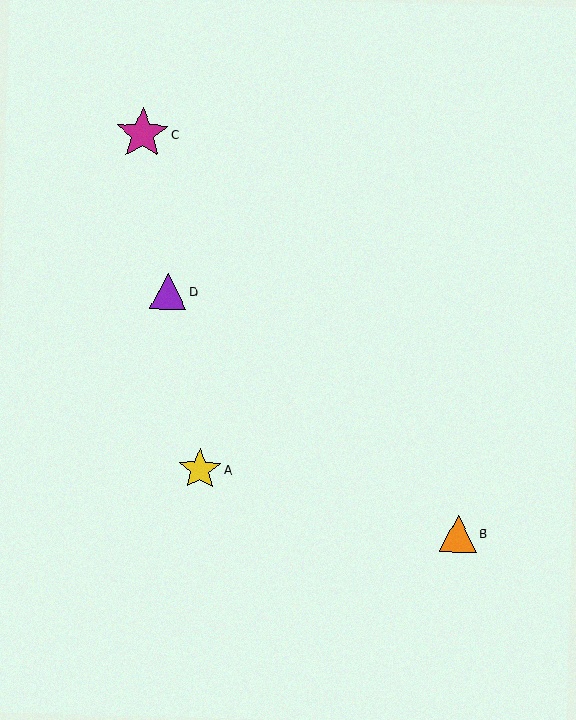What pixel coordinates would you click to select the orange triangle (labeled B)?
Click at (458, 534) to select the orange triangle B.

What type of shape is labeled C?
Shape C is a magenta star.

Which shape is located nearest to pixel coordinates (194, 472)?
The yellow star (labeled A) at (200, 469) is nearest to that location.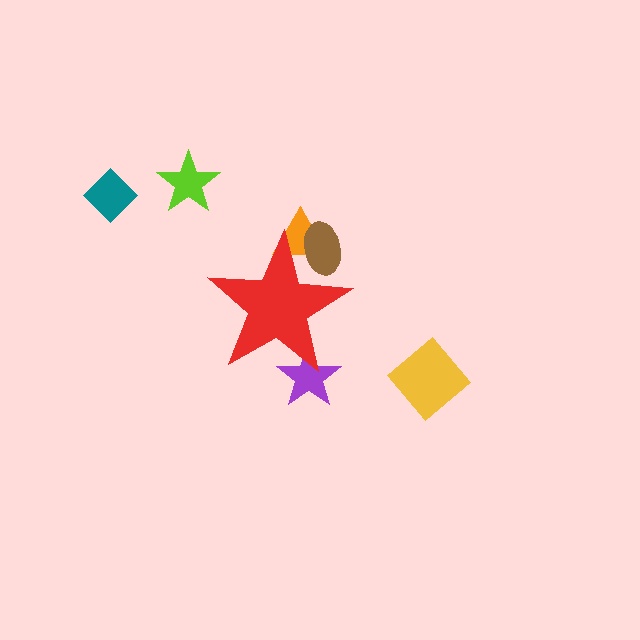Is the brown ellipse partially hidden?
Yes, the brown ellipse is partially hidden behind the red star.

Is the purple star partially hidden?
Yes, the purple star is partially hidden behind the red star.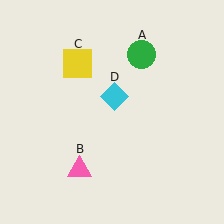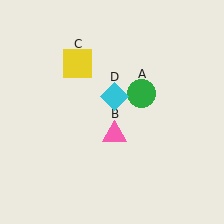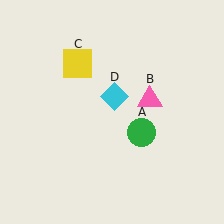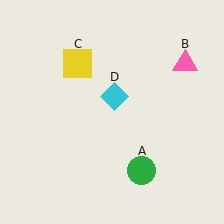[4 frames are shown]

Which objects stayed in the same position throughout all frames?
Yellow square (object C) and cyan diamond (object D) remained stationary.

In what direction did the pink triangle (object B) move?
The pink triangle (object B) moved up and to the right.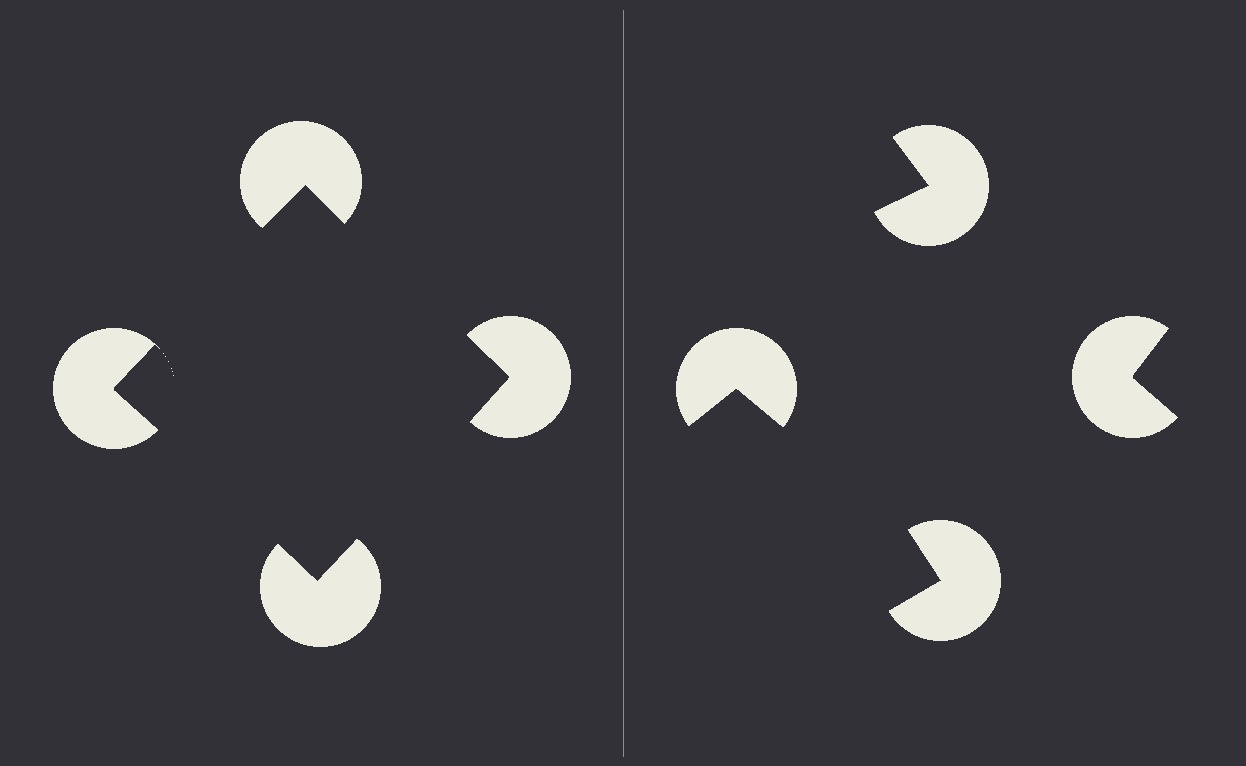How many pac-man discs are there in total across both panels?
8 — 4 on each side.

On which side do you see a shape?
An illusory square appears on the left side. On the right side the wedge cuts are rotated, so no coherent shape forms.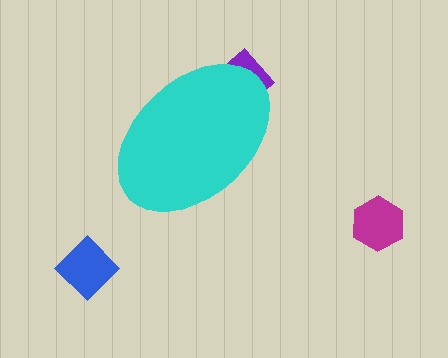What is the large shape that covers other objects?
A cyan ellipse.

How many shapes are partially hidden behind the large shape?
1 shape is partially hidden.